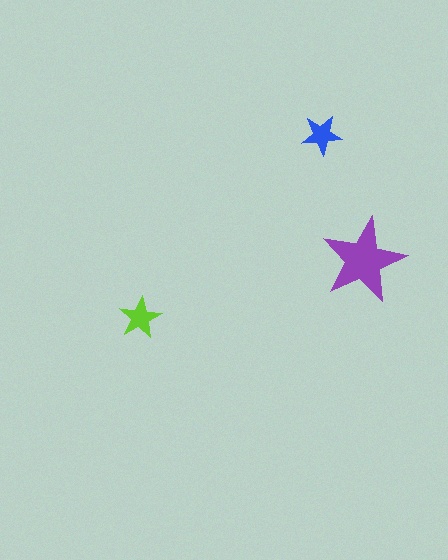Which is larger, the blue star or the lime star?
The lime one.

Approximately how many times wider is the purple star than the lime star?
About 2 times wider.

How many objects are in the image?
There are 3 objects in the image.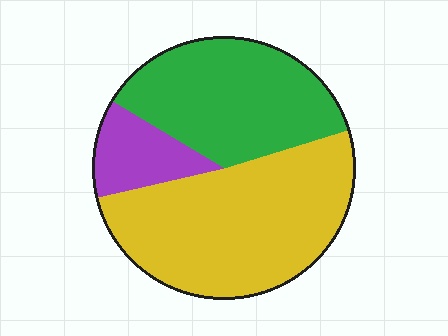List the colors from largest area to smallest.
From largest to smallest: yellow, green, purple.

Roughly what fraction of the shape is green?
Green takes up between a quarter and a half of the shape.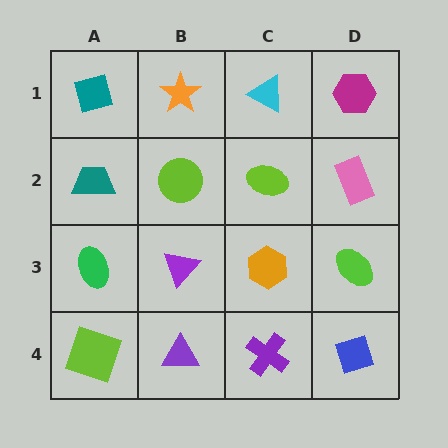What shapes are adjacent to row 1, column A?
A teal trapezoid (row 2, column A), an orange star (row 1, column B).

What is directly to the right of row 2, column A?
A lime circle.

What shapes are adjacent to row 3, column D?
A pink rectangle (row 2, column D), a blue diamond (row 4, column D), an orange hexagon (row 3, column C).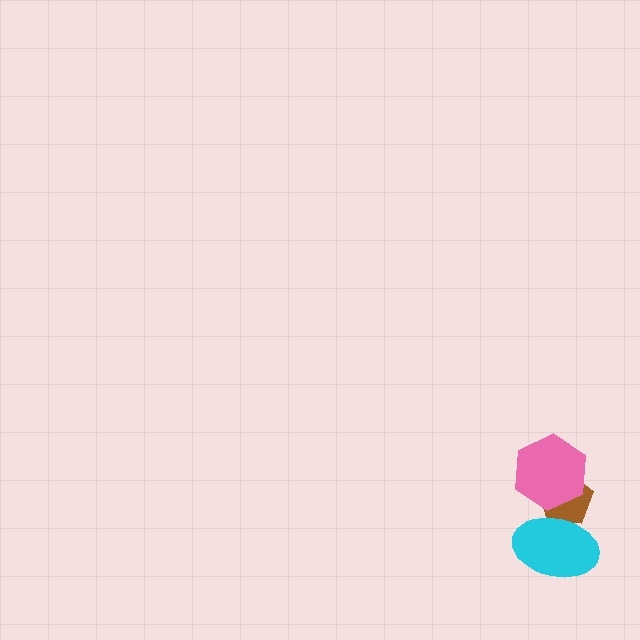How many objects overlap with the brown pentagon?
2 objects overlap with the brown pentagon.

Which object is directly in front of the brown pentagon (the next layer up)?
The pink hexagon is directly in front of the brown pentagon.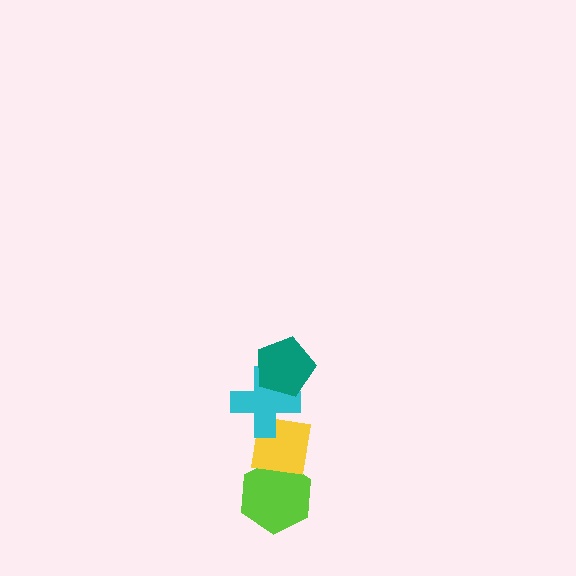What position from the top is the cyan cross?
The cyan cross is 2nd from the top.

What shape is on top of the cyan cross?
The teal pentagon is on top of the cyan cross.